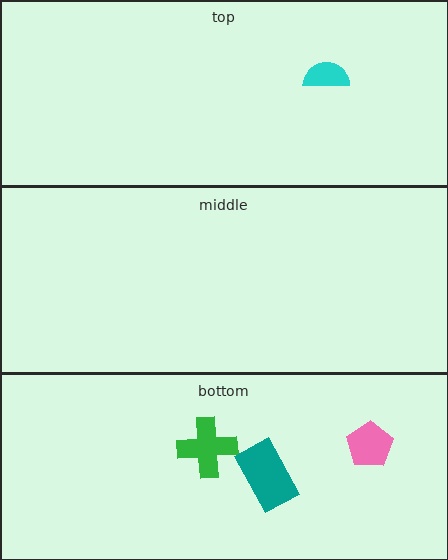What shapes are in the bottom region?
The green cross, the pink pentagon, the teal rectangle.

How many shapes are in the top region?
1.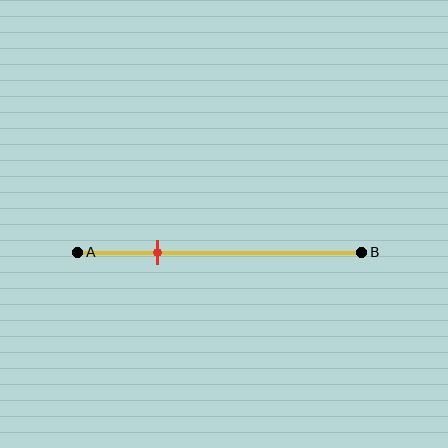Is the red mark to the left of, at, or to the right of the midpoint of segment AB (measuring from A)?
The red mark is to the left of the midpoint of segment AB.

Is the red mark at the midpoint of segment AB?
No, the mark is at about 30% from A, not at the 50% midpoint.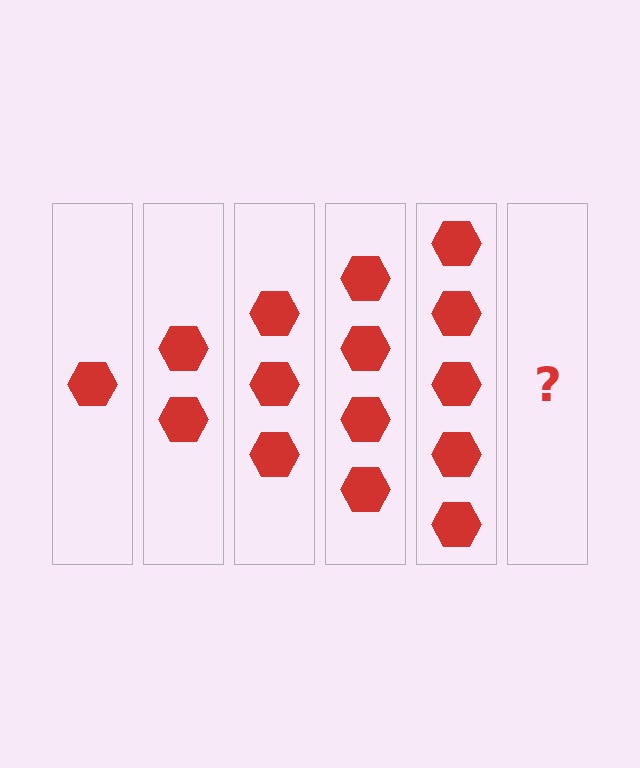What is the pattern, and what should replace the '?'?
The pattern is that each step adds one more hexagon. The '?' should be 6 hexagons.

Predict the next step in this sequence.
The next step is 6 hexagons.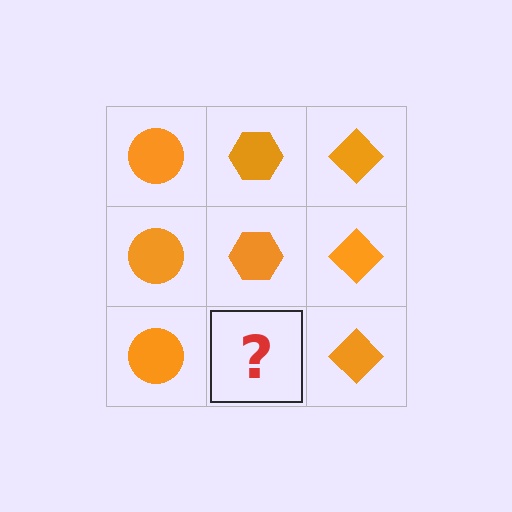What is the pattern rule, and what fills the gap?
The rule is that each column has a consistent shape. The gap should be filled with an orange hexagon.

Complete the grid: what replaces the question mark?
The question mark should be replaced with an orange hexagon.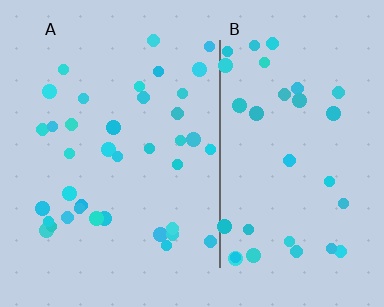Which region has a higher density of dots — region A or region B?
A (the left).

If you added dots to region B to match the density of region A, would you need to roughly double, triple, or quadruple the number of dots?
Approximately double.